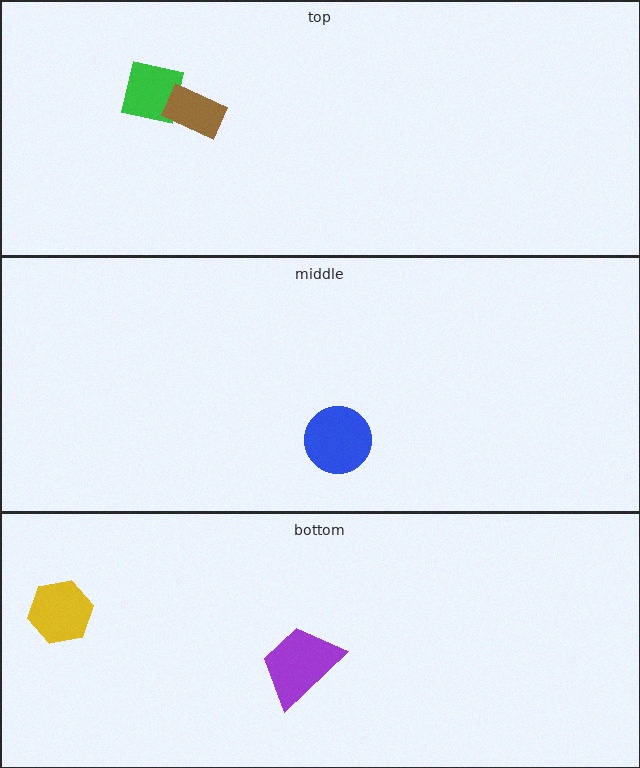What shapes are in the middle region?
The blue circle.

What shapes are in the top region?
The green square, the brown rectangle.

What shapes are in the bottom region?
The purple trapezoid, the yellow hexagon.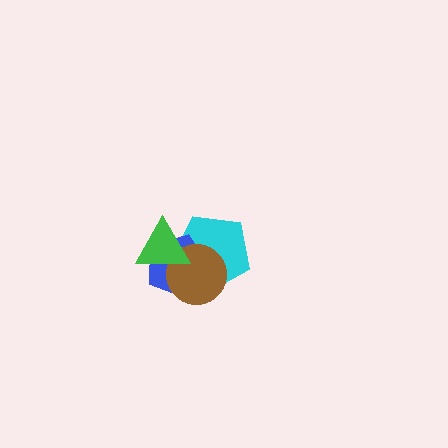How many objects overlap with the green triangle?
3 objects overlap with the green triangle.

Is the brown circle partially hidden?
Yes, it is partially covered by another shape.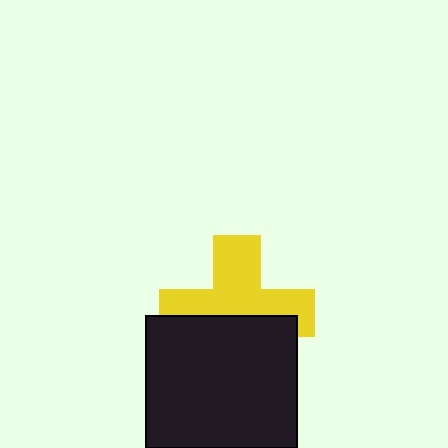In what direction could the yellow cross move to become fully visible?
The yellow cross could move up. That would shift it out from behind the black rectangle entirely.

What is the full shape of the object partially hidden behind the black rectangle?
The partially hidden object is a yellow cross.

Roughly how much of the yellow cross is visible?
About half of it is visible (roughly 56%).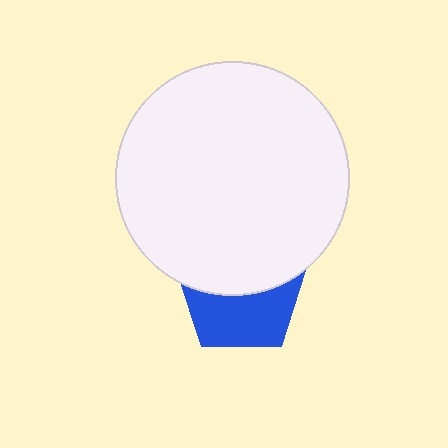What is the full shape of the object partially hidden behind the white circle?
The partially hidden object is a blue pentagon.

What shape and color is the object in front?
The object in front is a white circle.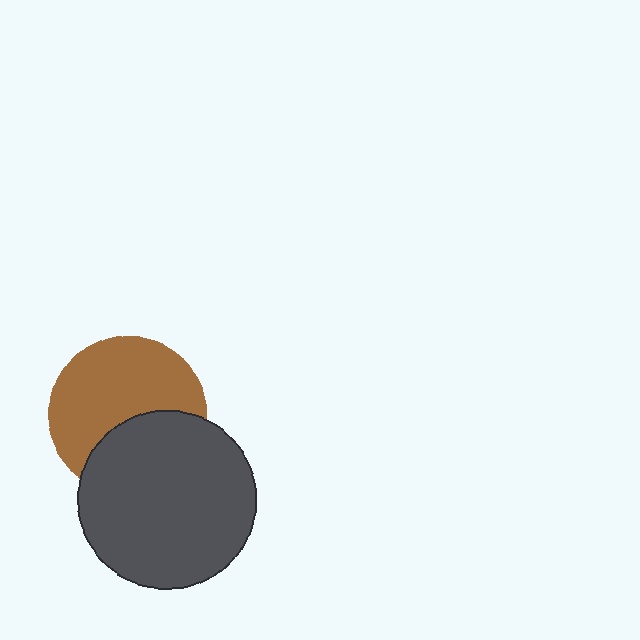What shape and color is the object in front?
The object in front is a dark gray circle.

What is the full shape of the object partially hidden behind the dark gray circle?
The partially hidden object is a brown circle.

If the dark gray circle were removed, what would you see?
You would see the complete brown circle.